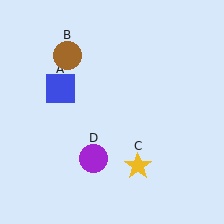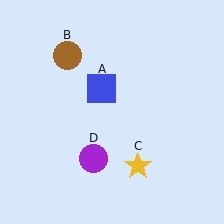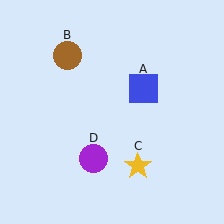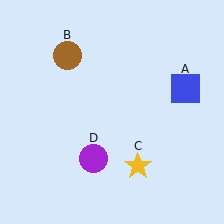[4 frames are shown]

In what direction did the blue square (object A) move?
The blue square (object A) moved right.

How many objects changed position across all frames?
1 object changed position: blue square (object A).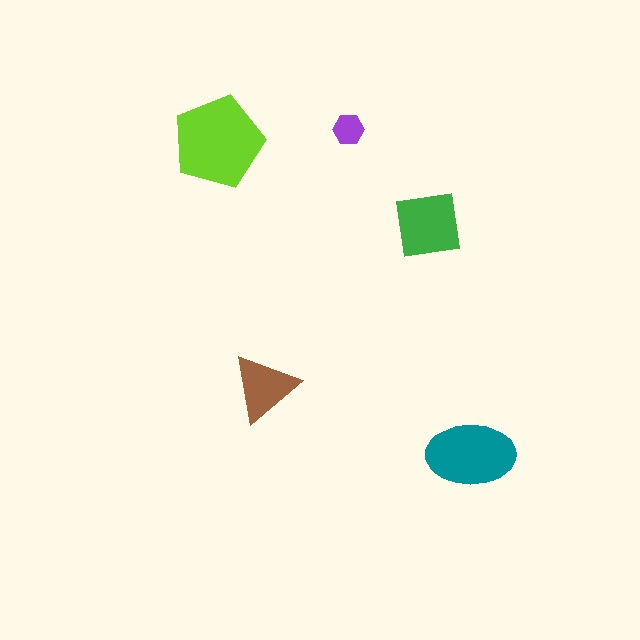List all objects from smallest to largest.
The purple hexagon, the brown triangle, the green square, the teal ellipse, the lime pentagon.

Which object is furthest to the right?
The teal ellipse is rightmost.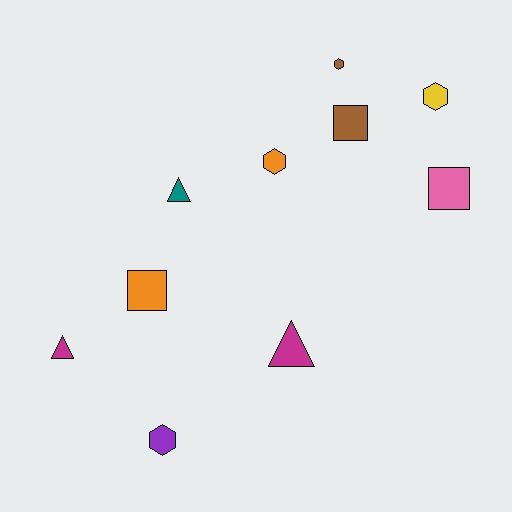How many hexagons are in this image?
There are 4 hexagons.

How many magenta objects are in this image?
There are 2 magenta objects.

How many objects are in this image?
There are 10 objects.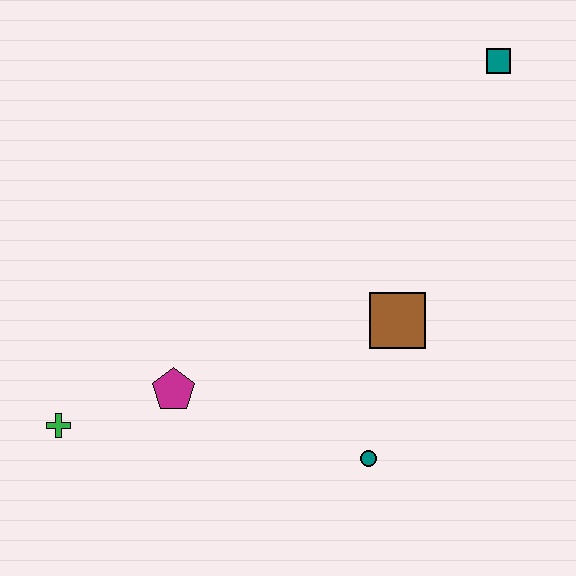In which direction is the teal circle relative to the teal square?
The teal circle is below the teal square.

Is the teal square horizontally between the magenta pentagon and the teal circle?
No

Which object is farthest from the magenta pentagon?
The teal square is farthest from the magenta pentagon.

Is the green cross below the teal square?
Yes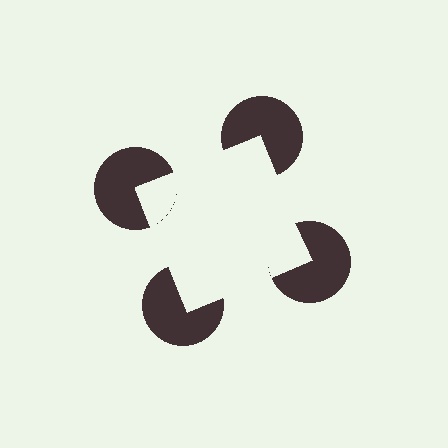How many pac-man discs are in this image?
There are 4 — one at each vertex of the illusory square.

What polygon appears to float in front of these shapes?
An illusory square — its edges are inferred from the aligned wedge cuts in the pac-man discs, not physically drawn.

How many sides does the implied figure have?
4 sides.